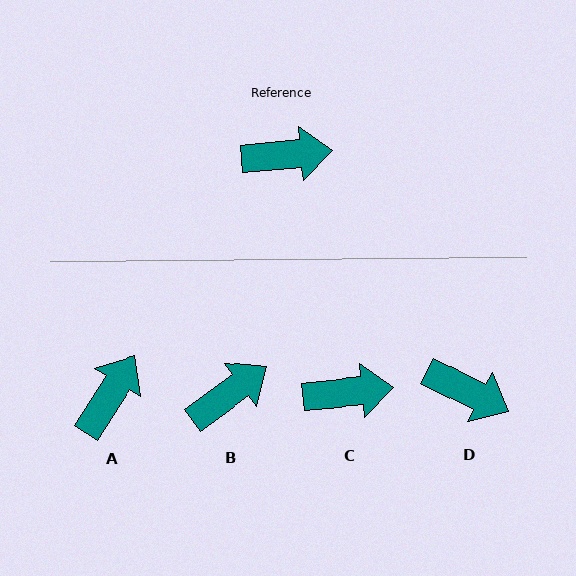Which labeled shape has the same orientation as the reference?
C.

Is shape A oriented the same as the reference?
No, it is off by about 52 degrees.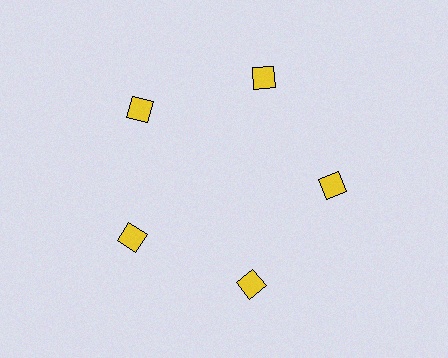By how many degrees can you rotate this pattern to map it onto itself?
The pattern maps onto itself every 72 degrees of rotation.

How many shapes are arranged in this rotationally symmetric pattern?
There are 5 shapes, arranged in 5 groups of 1.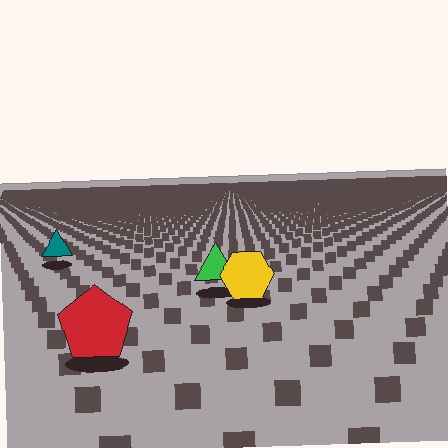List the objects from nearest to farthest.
From nearest to farthest: the red pentagon, the yellow hexagon, the green triangle, the teal triangle.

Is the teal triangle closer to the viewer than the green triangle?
No. The green triangle is closer — you can tell from the texture gradient: the ground texture is coarser near it.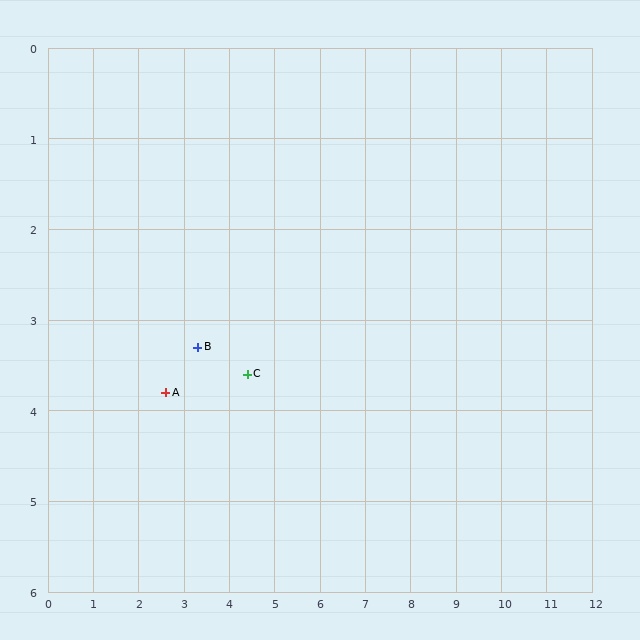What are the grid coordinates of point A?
Point A is at approximately (2.6, 3.8).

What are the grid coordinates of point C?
Point C is at approximately (4.4, 3.6).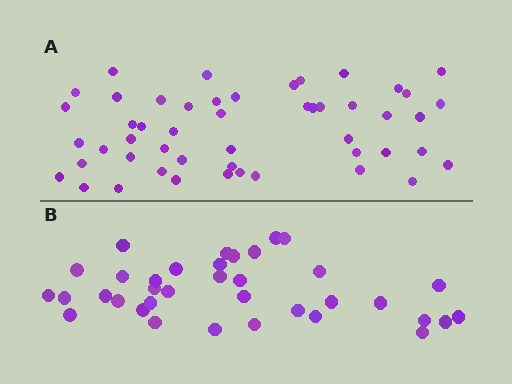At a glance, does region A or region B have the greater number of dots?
Region A (the top region) has more dots.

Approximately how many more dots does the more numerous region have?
Region A has approximately 15 more dots than region B.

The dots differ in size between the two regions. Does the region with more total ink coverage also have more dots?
No. Region B has more total ink coverage because its dots are larger, but region A actually contains more individual dots. Total area can be misleading — the number of items is what matters here.